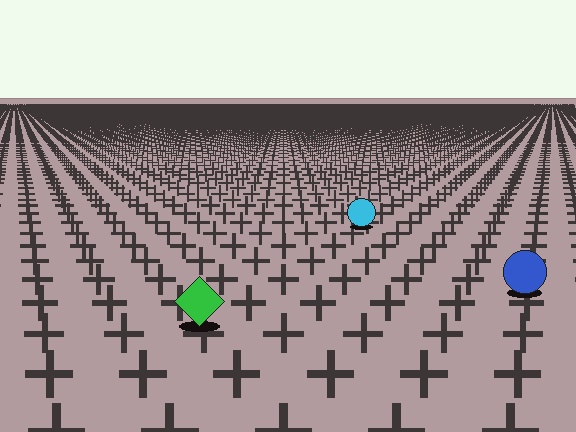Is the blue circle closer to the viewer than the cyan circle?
Yes. The blue circle is closer — you can tell from the texture gradient: the ground texture is coarser near it.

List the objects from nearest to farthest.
From nearest to farthest: the green diamond, the blue circle, the cyan circle.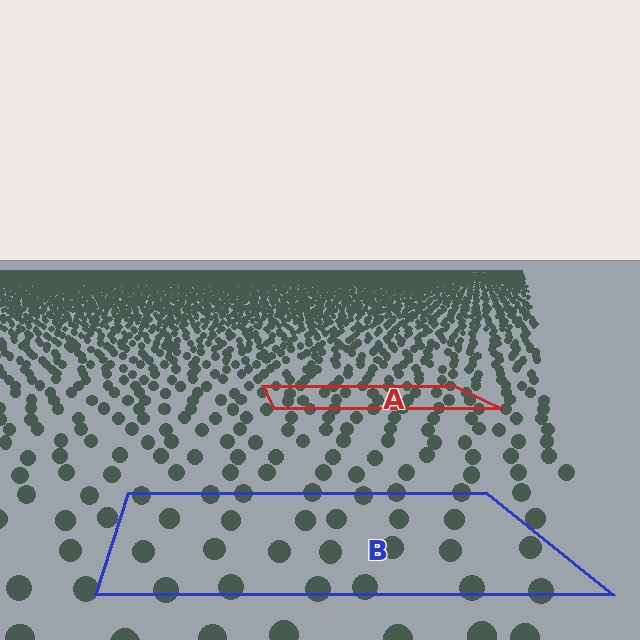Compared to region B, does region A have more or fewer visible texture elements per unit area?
Region A has more texture elements per unit area — they are packed more densely because it is farther away.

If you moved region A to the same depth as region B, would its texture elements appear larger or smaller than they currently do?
They would appear larger. At a closer depth, the same texture elements are projected at a bigger on-screen size.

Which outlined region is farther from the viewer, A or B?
Region A is farther from the viewer — the texture elements inside it appear smaller and more densely packed.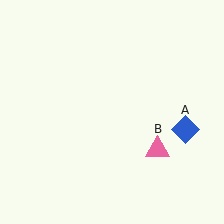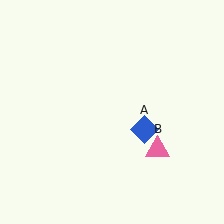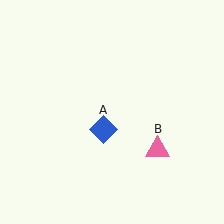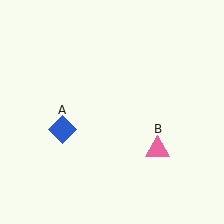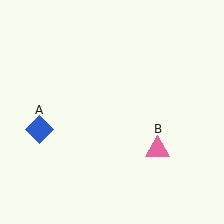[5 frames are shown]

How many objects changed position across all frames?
1 object changed position: blue diamond (object A).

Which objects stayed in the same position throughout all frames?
Pink triangle (object B) remained stationary.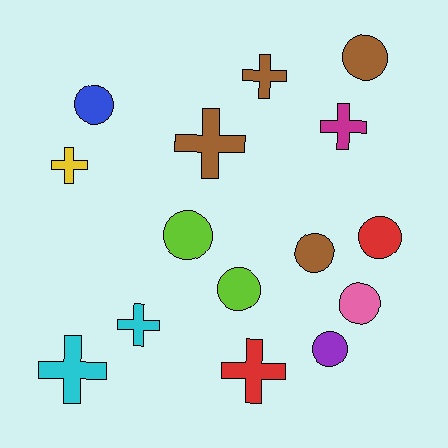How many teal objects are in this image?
There are no teal objects.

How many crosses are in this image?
There are 7 crosses.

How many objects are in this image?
There are 15 objects.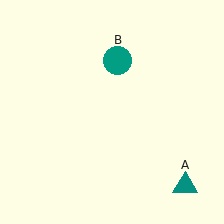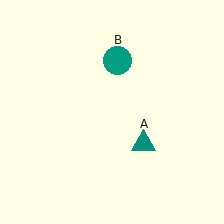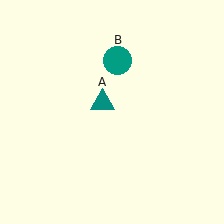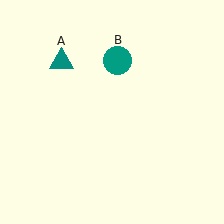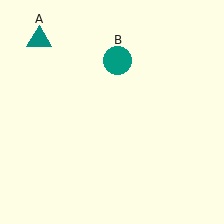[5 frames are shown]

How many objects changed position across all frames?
1 object changed position: teal triangle (object A).